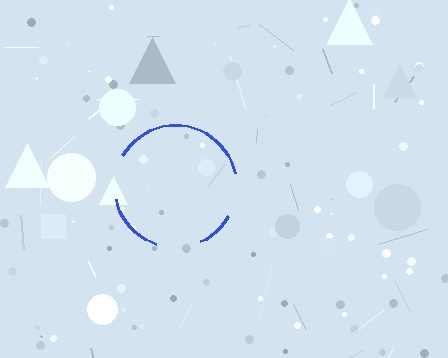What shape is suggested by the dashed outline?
The dashed outline suggests a circle.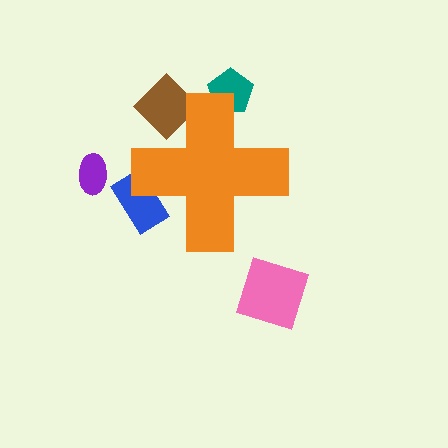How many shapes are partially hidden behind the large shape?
3 shapes are partially hidden.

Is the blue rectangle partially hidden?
Yes, the blue rectangle is partially hidden behind the orange cross.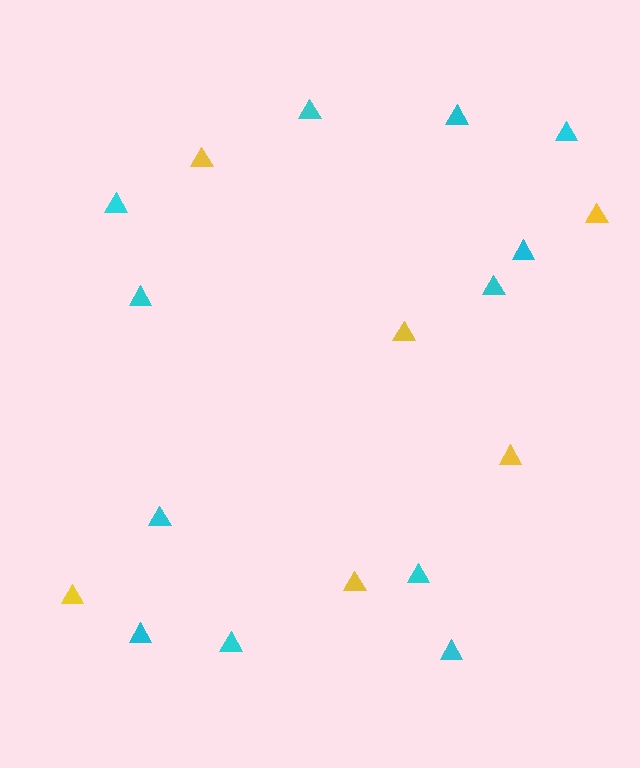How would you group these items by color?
There are 2 groups: one group of yellow triangles (6) and one group of cyan triangles (12).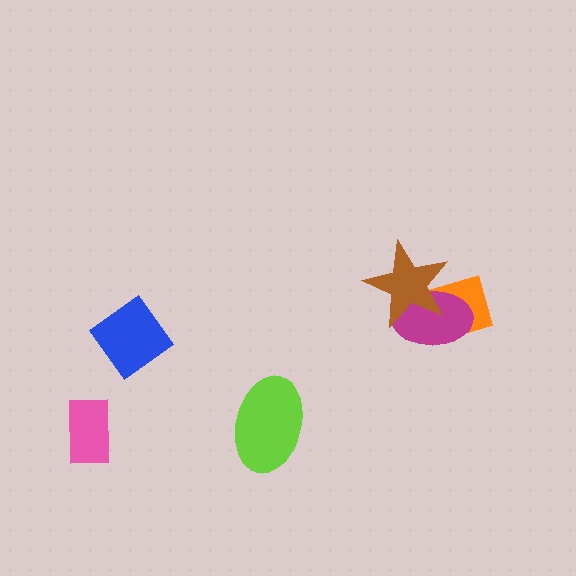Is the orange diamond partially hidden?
Yes, it is partially covered by another shape.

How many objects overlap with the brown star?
2 objects overlap with the brown star.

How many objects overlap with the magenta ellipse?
2 objects overlap with the magenta ellipse.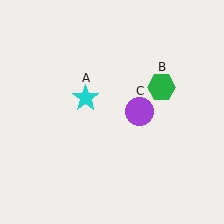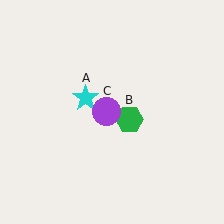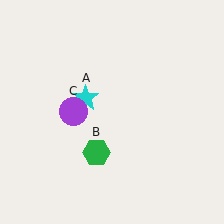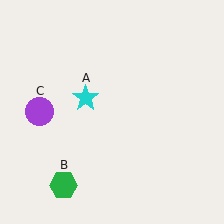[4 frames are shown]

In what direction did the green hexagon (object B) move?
The green hexagon (object B) moved down and to the left.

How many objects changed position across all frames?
2 objects changed position: green hexagon (object B), purple circle (object C).